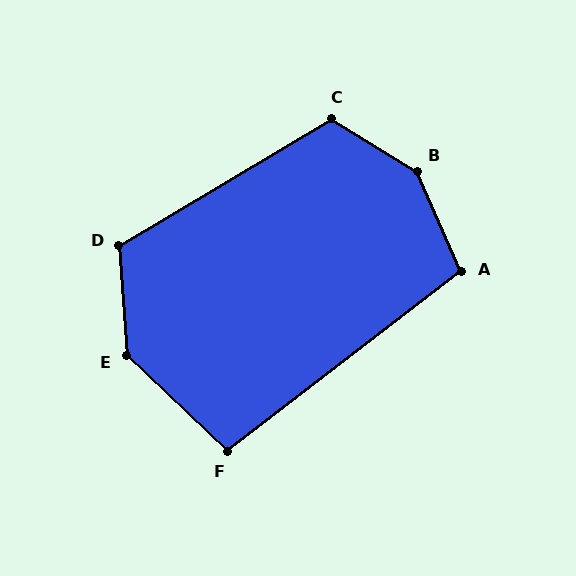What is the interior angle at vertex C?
Approximately 118 degrees (obtuse).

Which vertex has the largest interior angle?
B, at approximately 145 degrees.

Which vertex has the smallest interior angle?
F, at approximately 99 degrees.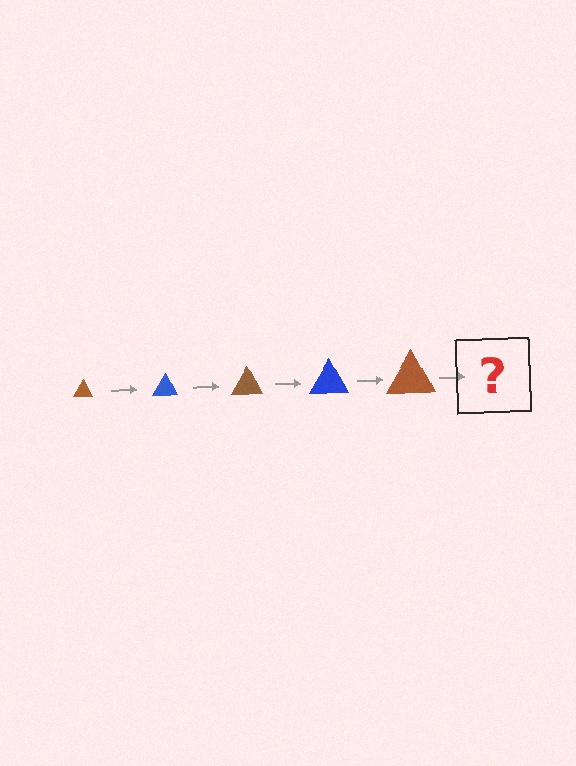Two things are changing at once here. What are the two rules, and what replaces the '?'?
The two rules are that the triangle grows larger each step and the color cycles through brown and blue. The '?' should be a blue triangle, larger than the previous one.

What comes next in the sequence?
The next element should be a blue triangle, larger than the previous one.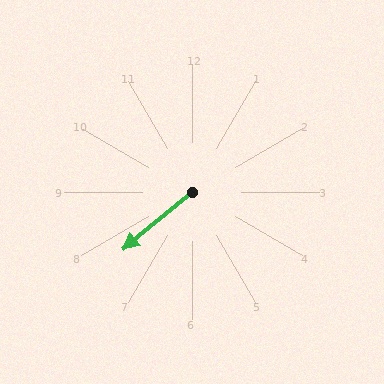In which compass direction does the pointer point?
Southwest.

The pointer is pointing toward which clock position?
Roughly 8 o'clock.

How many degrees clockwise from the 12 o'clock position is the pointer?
Approximately 231 degrees.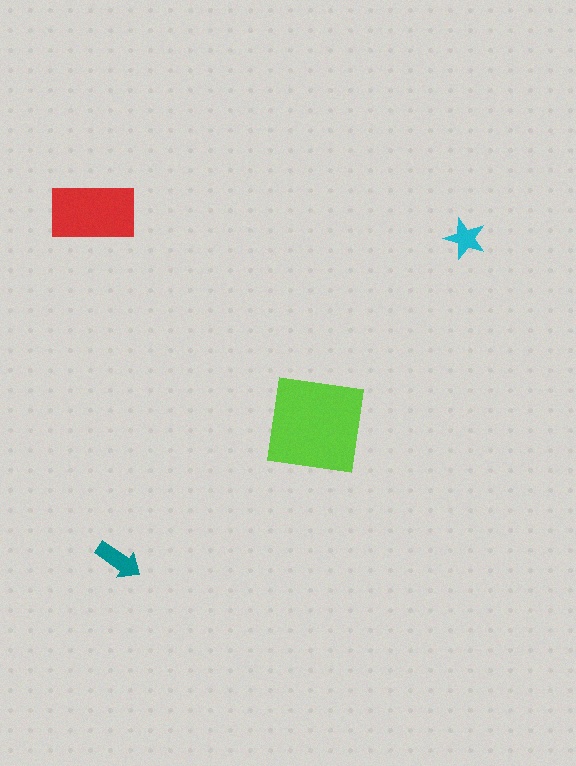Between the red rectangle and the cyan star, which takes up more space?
The red rectangle.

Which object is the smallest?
The cyan star.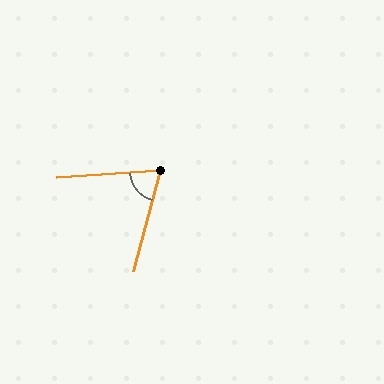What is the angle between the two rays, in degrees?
Approximately 72 degrees.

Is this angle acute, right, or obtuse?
It is acute.